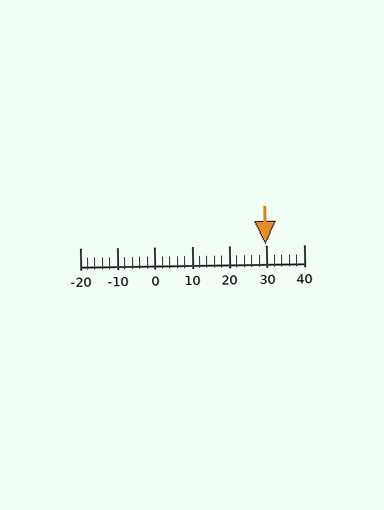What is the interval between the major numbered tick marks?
The major tick marks are spaced 10 units apart.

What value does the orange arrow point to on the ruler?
The orange arrow points to approximately 30.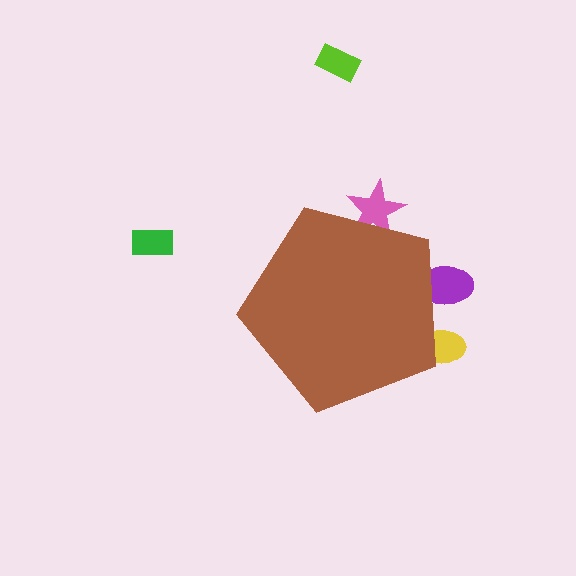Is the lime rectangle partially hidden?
No, the lime rectangle is fully visible.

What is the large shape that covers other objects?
A brown pentagon.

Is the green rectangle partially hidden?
No, the green rectangle is fully visible.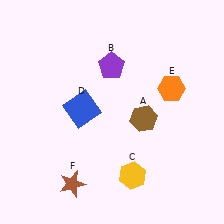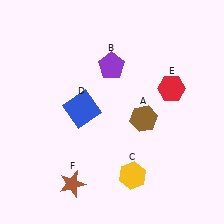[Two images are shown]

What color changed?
The hexagon (E) changed from orange in Image 1 to red in Image 2.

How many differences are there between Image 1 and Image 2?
There is 1 difference between the two images.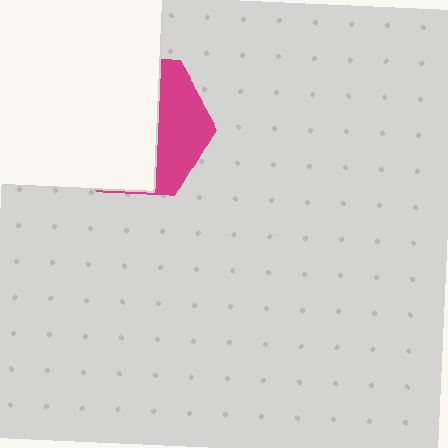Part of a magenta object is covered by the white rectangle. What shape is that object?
It is a hexagon.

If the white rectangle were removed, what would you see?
You would see the complete magenta hexagon.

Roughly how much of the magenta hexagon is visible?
A small part of it is visible (roughly 35%).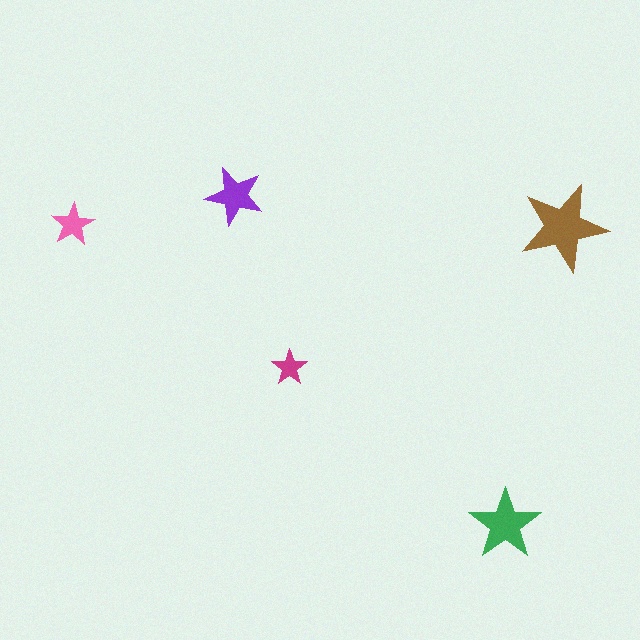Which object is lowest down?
The green star is bottommost.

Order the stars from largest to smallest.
the brown one, the green one, the purple one, the pink one, the magenta one.